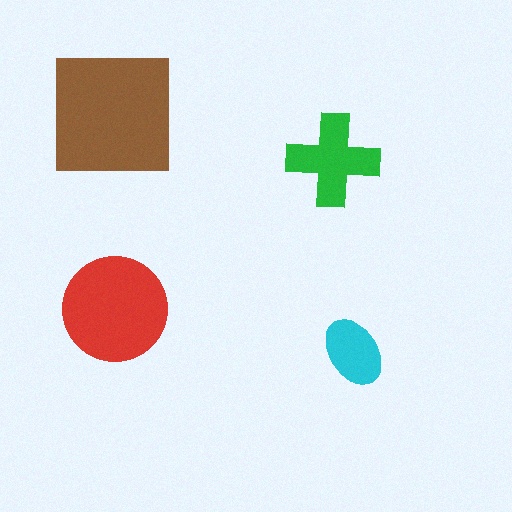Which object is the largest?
The brown square.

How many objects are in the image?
There are 4 objects in the image.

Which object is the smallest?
The cyan ellipse.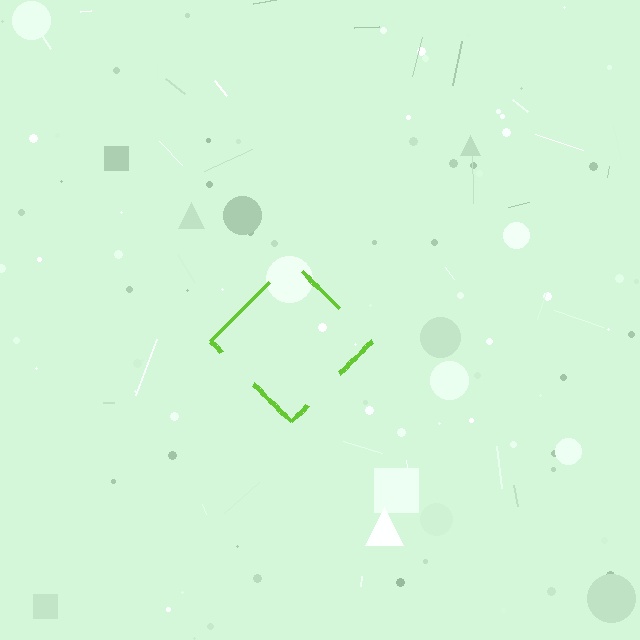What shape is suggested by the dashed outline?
The dashed outline suggests a diamond.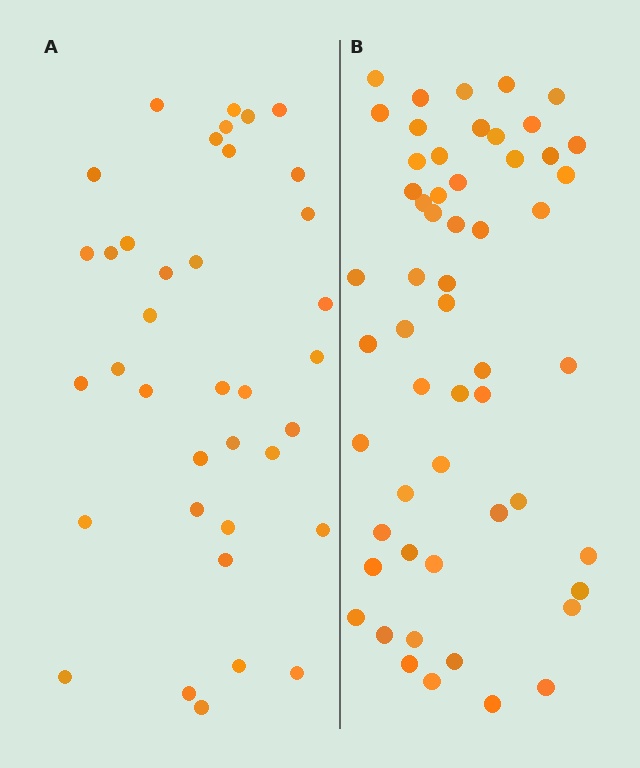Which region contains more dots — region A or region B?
Region B (the right region) has more dots.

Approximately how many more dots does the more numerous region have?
Region B has approximately 20 more dots than region A.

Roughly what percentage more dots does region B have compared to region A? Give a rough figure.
About 50% more.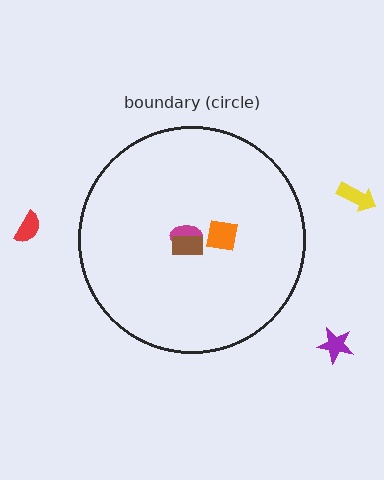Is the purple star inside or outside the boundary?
Outside.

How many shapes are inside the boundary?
3 inside, 3 outside.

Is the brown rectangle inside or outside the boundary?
Inside.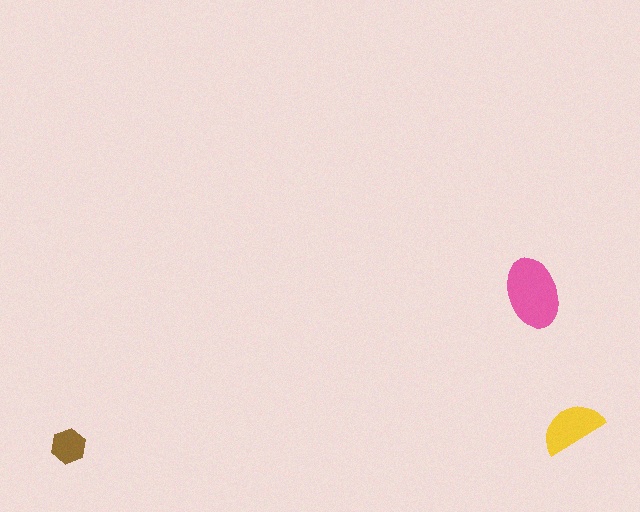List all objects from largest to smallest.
The pink ellipse, the yellow semicircle, the brown hexagon.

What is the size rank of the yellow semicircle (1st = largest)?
2nd.